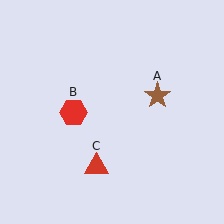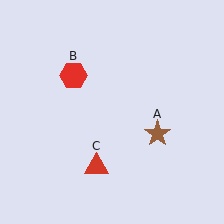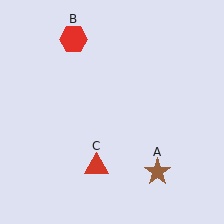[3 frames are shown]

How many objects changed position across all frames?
2 objects changed position: brown star (object A), red hexagon (object B).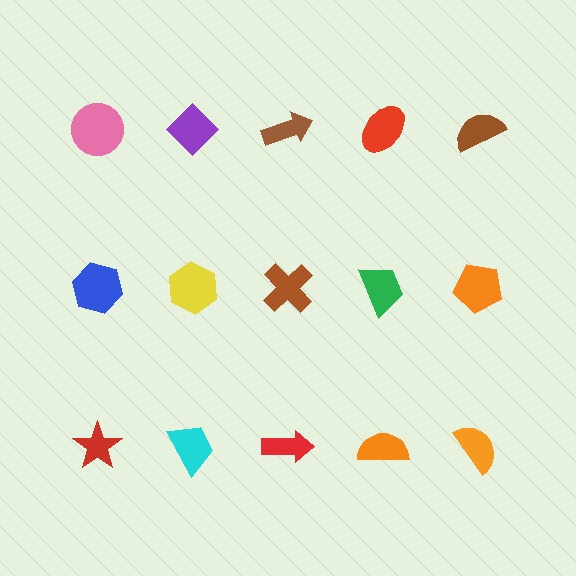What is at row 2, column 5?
An orange pentagon.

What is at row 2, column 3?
A brown cross.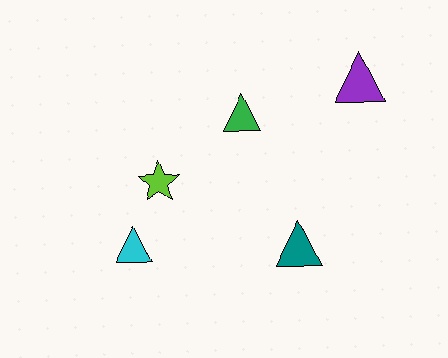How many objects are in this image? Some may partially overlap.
There are 5 objects.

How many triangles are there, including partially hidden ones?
There are 4 triangles.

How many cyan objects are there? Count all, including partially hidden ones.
There is 1 cyan object.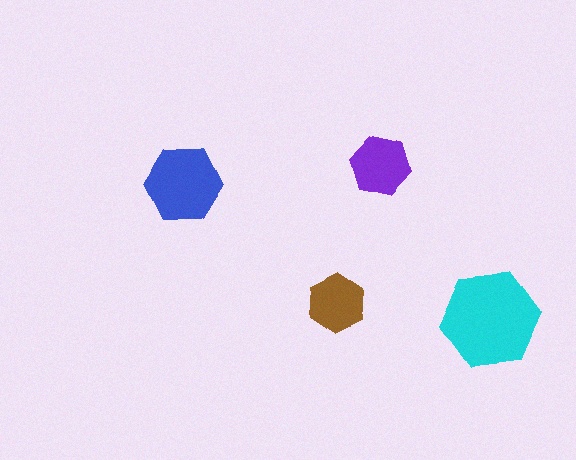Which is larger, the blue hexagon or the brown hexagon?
The blue one.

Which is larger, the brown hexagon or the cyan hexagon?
The cyan one.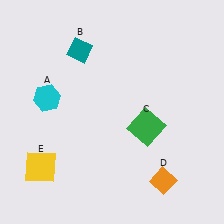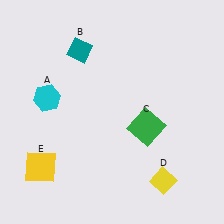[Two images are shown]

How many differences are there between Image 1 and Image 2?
There is 1 difference between the two images.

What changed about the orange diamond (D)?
In Image 1, D is orange. In Image 2, it changed to yellow.